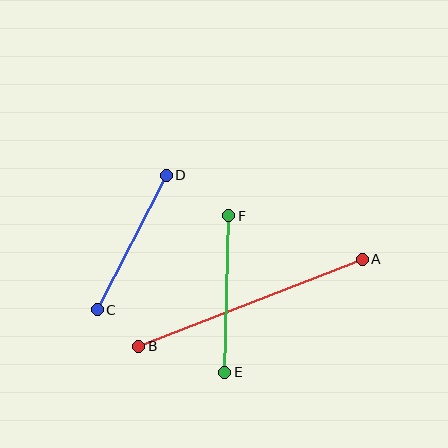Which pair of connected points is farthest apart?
Points A and B are farthest apart.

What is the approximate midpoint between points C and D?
The midpoint is at approximately (132, 242) pixels.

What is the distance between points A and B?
The distance is approximately 240 pixels.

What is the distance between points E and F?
The distance is approximately 157 pixels.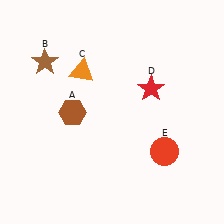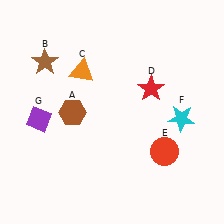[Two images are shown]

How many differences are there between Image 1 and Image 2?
There are 2 differences between the two images.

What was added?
A cyan star (F), a purple diamond (G) were added in Image 2.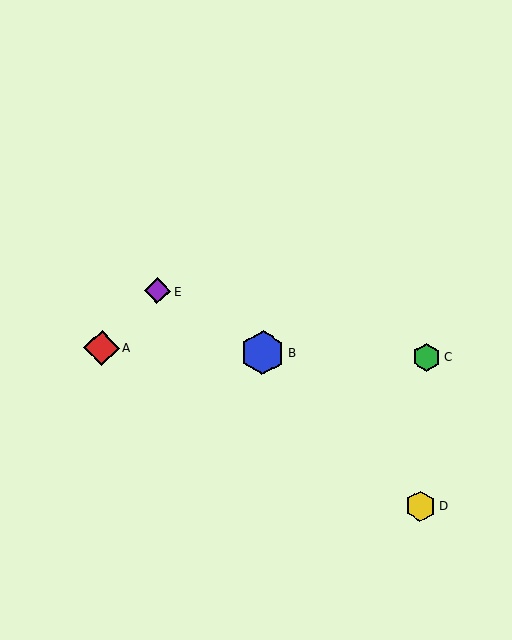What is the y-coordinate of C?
Object C is at y≈357.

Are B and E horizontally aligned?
No, B is at y≈352 and E is at y≈291.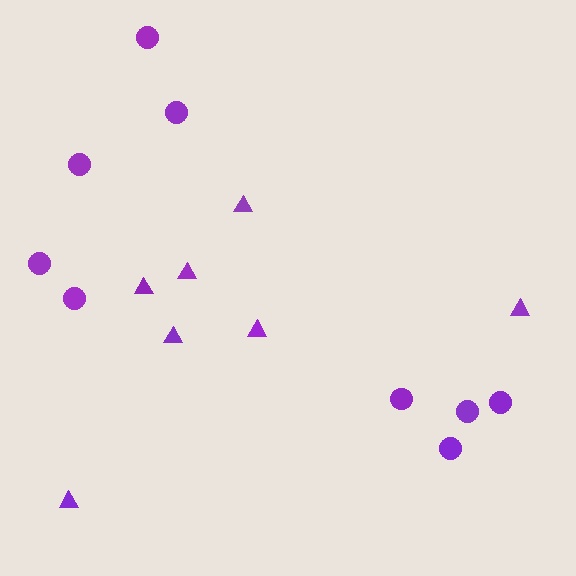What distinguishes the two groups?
There are 2 groups: one group of circles (9) and one group of triangles (7).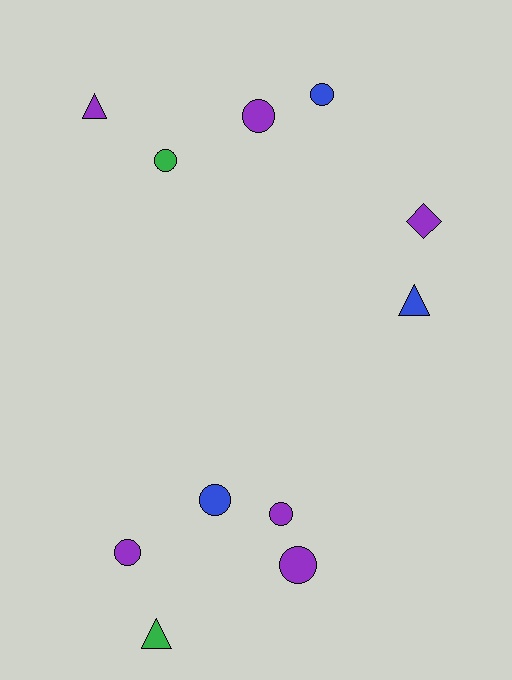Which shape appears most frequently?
Circle, with 7 objects.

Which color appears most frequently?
Purple, with 6 objects.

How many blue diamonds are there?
There are no blue diamonds.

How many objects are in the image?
There are 11 objects.